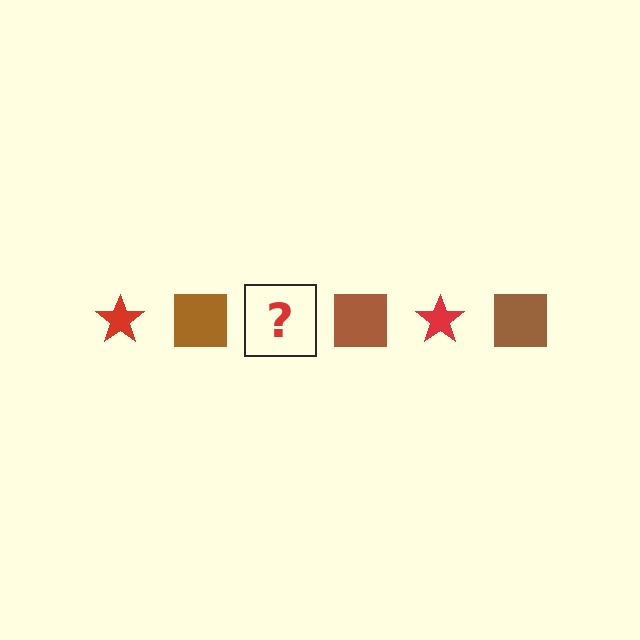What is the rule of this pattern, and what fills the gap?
The rule is that the pattern alternates between red star and brown square. The gap should be filled with a red star.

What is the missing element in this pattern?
The missing element is a red star.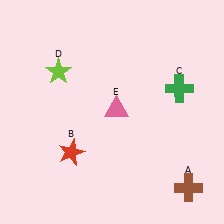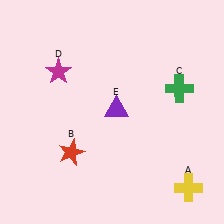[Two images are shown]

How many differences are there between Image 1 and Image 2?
There are 3 differences between the two images.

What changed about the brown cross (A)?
In Image 1, A is brown. In Image 2, it changed to yellow.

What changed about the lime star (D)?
In Image 1, D is lime. In Image 2, it changed to magenta.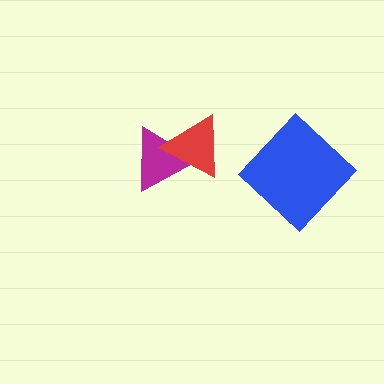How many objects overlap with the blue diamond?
0 objects overlap with the blue diamond.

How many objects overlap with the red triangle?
1 object overlaps with the red triangle.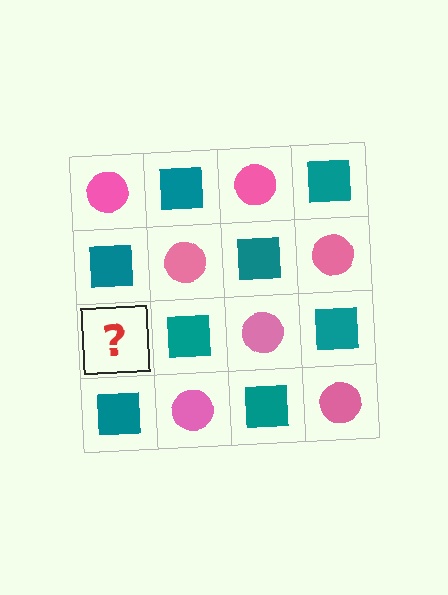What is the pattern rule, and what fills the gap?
The rule is that it alternates pink circle and teal square in a checkerboard pattern. The gap should be filled with a pink circle.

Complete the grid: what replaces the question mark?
The question mark should be replaced with a pink circle.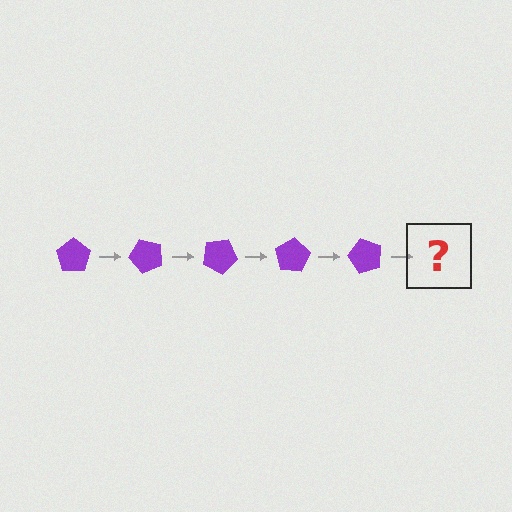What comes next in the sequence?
The next element should be a purple pentagon rotated 250 degrees.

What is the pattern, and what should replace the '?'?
The pattern is that the pentagon rotates 50 degrees each step. The '?' should be a purple pentagon rotated 250 degrees.